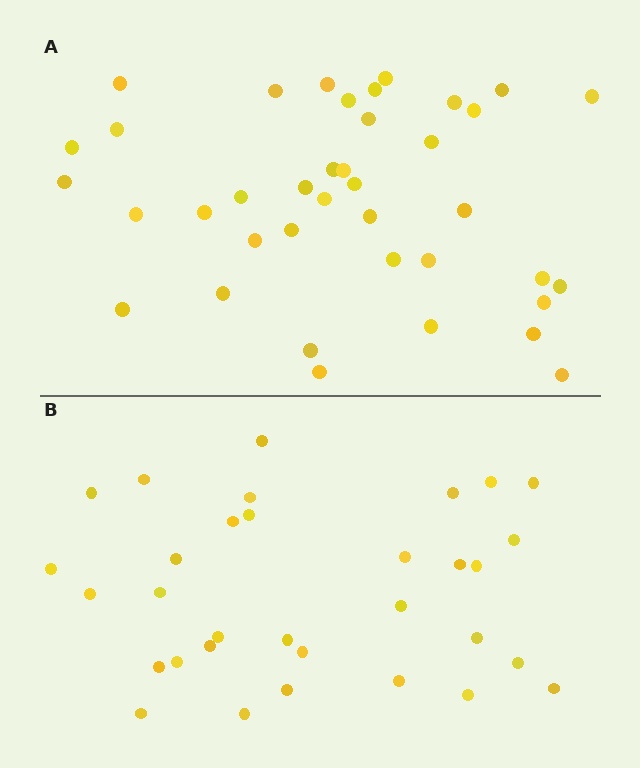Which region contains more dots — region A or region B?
Region A (the top region) has more dots.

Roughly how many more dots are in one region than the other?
Region A has roughly 8 or so more dots than region B.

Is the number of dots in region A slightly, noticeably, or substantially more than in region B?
Region A has only slightly more — the two regions are fairly close. The ratio is roughly 1.2 to 1.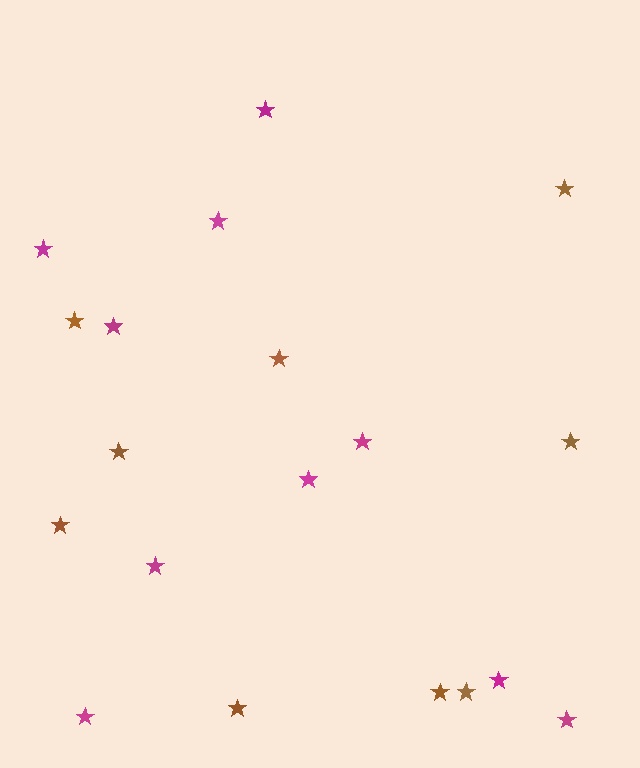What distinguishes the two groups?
There are 2 groups: one group of brown stars (9) and one group of magenta stars (10).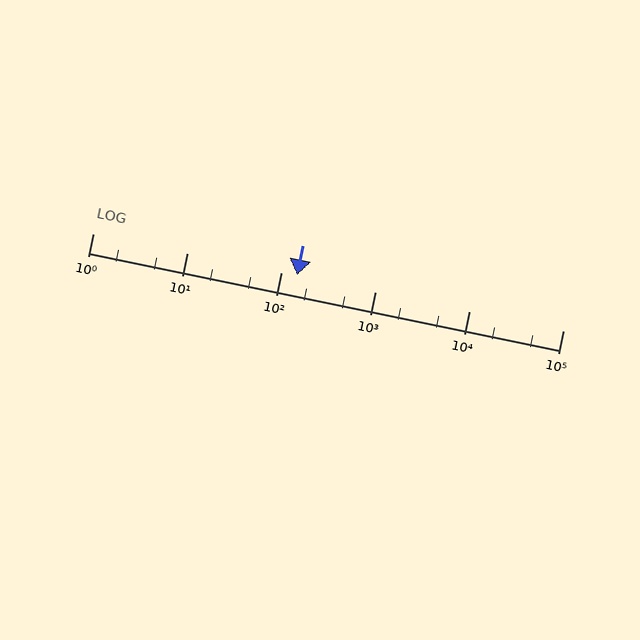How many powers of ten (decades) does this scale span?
The scale spans 5 decades, from 1 to 100000.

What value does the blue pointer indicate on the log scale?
The pointer indicates approximately 150.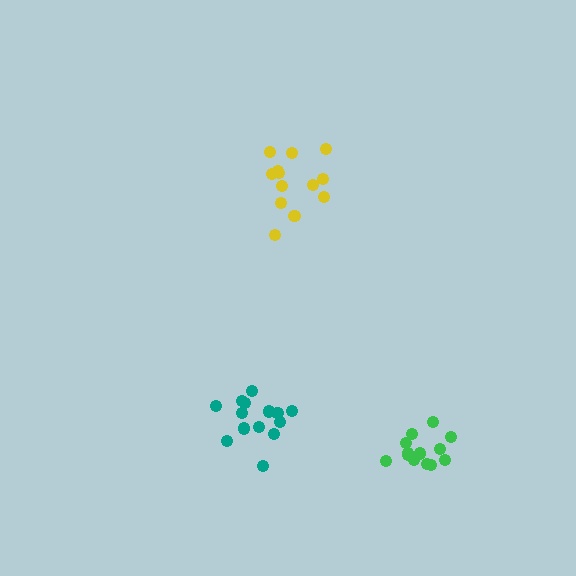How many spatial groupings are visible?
There are 3 spatial groupings.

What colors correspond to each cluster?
The clusters are colored: yellow, green, teal.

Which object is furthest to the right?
The green cluster is rightmost.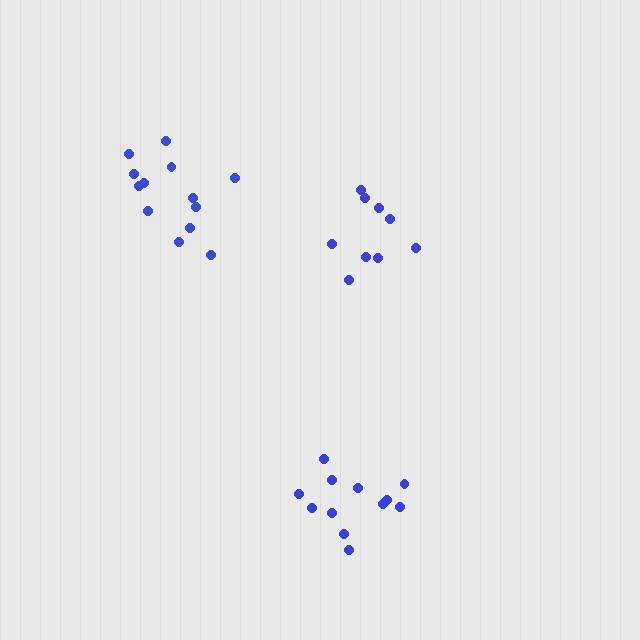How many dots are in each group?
Group 1: 9 dots, Group 2: 13 dots, Group 3: 12 dots (34 total).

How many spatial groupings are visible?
There are 3 spatial groupings.